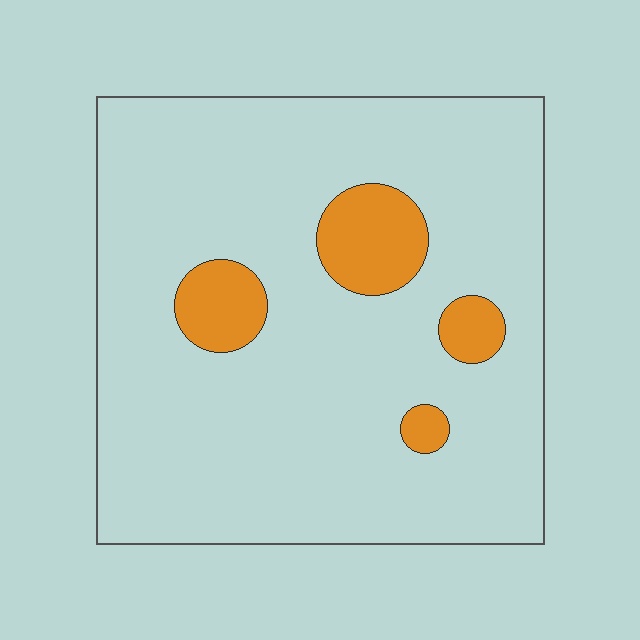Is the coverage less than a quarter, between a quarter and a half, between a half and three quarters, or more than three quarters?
Less than a quarter.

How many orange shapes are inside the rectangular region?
4.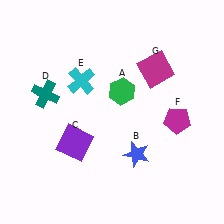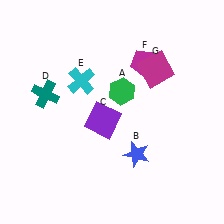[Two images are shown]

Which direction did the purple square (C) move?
The purple square (C) moved right.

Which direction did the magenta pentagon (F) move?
The magenta pentagon (F) moved up.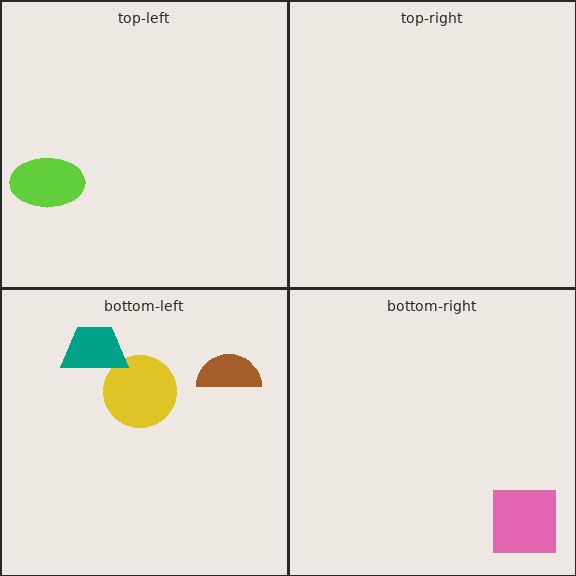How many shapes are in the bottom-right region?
1.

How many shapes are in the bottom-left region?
3.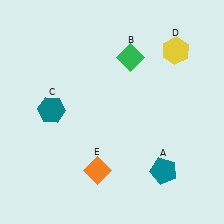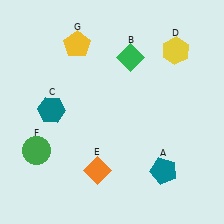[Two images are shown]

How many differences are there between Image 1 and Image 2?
There are 2 differences between the two images.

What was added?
A green circle (F), a yellow pentagon (G) were added in Image 2.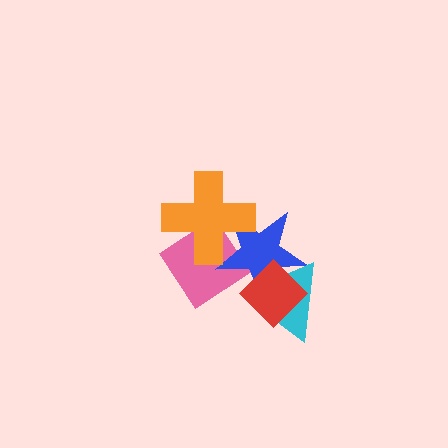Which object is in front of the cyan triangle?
The red diamond is in front of the cyan triangle.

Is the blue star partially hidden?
Yes, it is partially covered by another shape.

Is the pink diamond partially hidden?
Yes, it is partially covered by another shape.